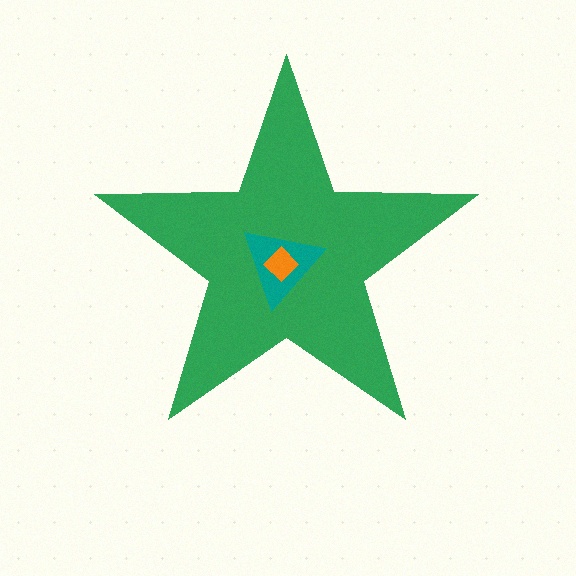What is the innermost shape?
The orange diamond.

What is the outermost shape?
The green star.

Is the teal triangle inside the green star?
Yes.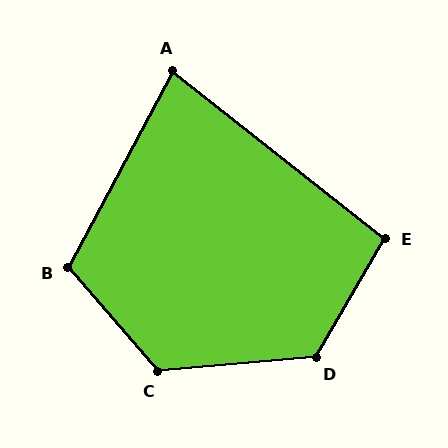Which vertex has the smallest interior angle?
A, at approximately 80 degrees.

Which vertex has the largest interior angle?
C, at approximately 125 degrees.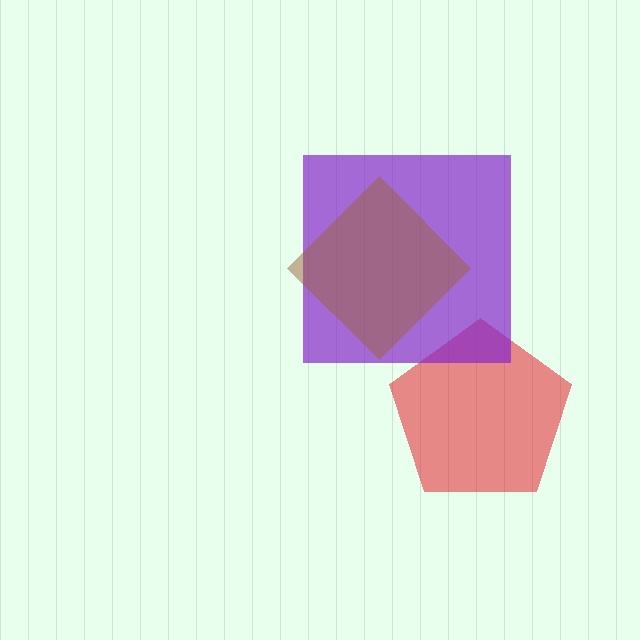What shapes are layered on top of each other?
The layered shapes are: a red pentagon, a purple square, a brown diamond.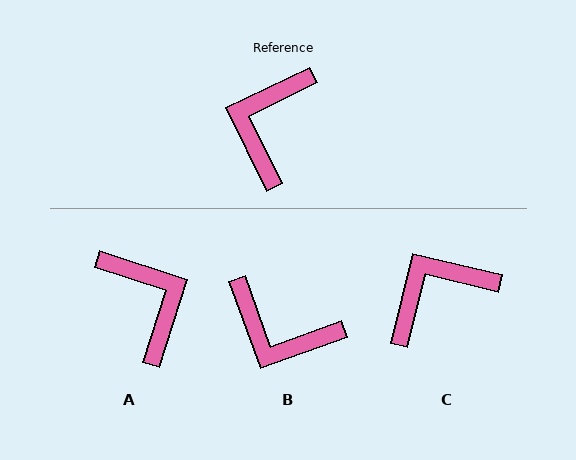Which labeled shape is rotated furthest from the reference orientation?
A, about 134 degrees away.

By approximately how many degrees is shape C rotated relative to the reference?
Approximately 40 degrees clockwise.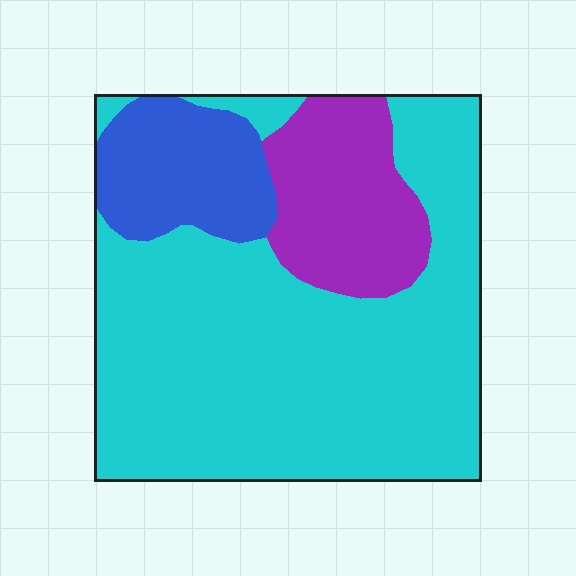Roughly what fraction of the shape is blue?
Blue takes up about one eighth (1/8) of the shape.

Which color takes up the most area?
Cyan, at roughly 70%.